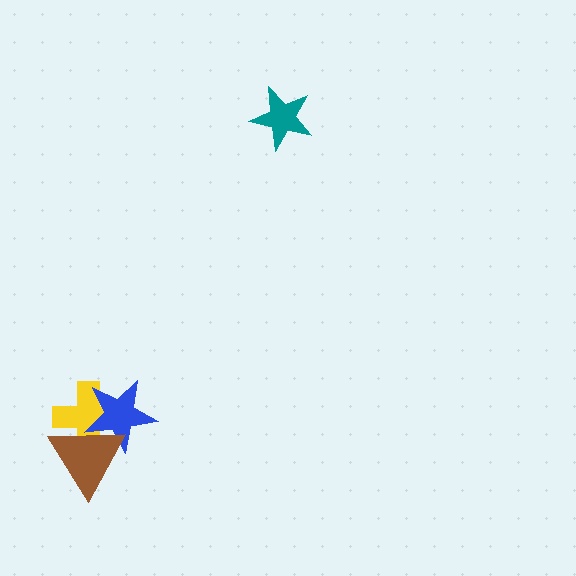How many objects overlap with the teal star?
0 objects overlap with the teal star.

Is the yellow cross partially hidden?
Yes, it is partially covered by another shape.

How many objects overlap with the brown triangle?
2 objects overlap with the brown triangle.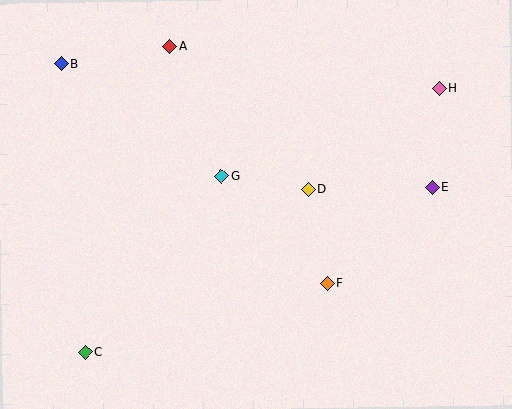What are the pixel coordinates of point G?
Point G is at (221, 176).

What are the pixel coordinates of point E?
Point E is at (432, 188).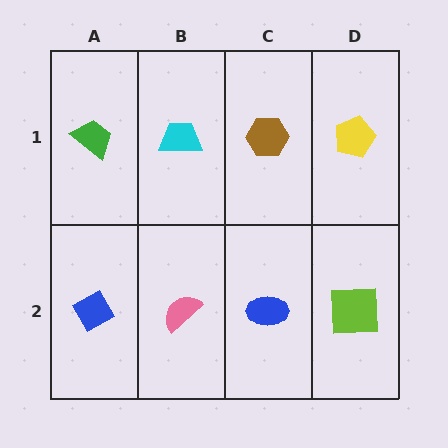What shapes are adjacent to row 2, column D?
A yellow pentagon (row 1, column D), a blue ellipse (row 2, column C).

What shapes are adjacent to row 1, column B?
A pink semicircle (row 2, column B), a green trapezoid (row 1, column A), a brown hexagon (row 1, column C).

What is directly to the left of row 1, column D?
A brown hexagon.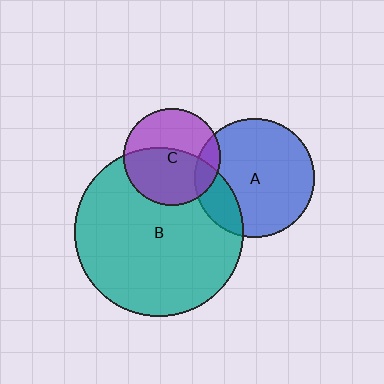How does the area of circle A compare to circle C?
Approximately 1.5 times.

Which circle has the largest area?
Circle B (teal).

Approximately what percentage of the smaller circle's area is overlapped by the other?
Approximately 15%.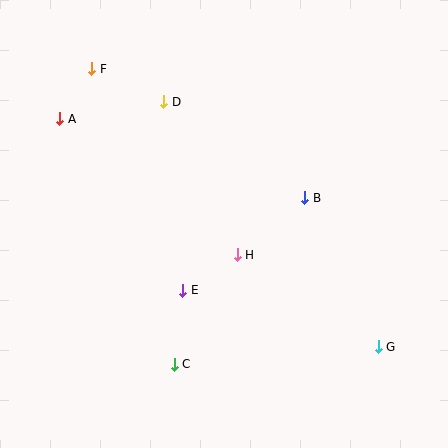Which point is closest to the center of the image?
Point H at (237, 255) is closest to the center.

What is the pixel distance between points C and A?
The distance between C and A is 271 pixels.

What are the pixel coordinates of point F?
Point F is at (92, 69).